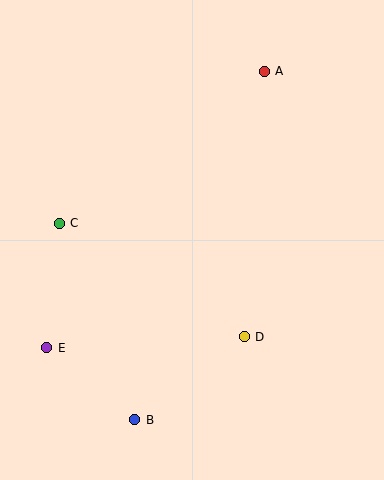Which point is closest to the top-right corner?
Point A is closest to the top-right corner.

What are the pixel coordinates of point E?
Point E is at (47, 348).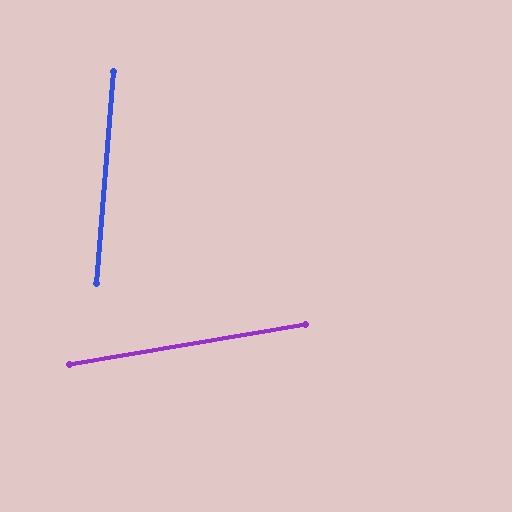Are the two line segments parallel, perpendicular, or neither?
Neither parallel nor perpendicular — they differ by about 76°.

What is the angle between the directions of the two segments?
Approximately 76 degrees.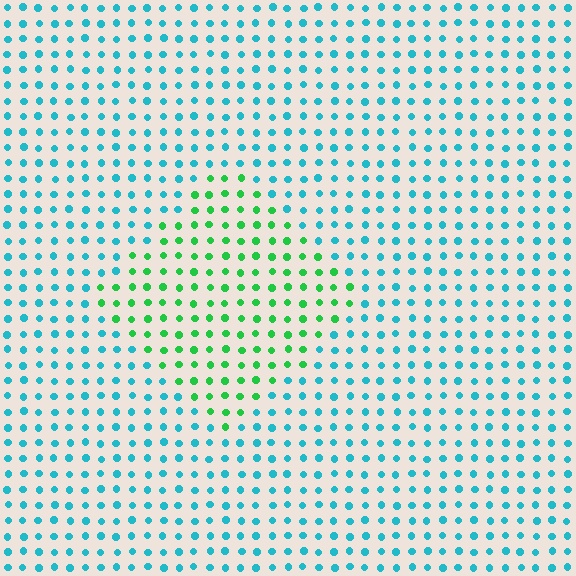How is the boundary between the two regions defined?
The boundary is defined purely by a slight shift in hue (about 53 degrees). Spacing, size, and orientation are identical on both sides.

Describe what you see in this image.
The image is filled with small cyan elements in a uniform arrangement. A diamond-shaped region is visible where the elements are tinted to a slightly different hue, forming a subtle color boundary.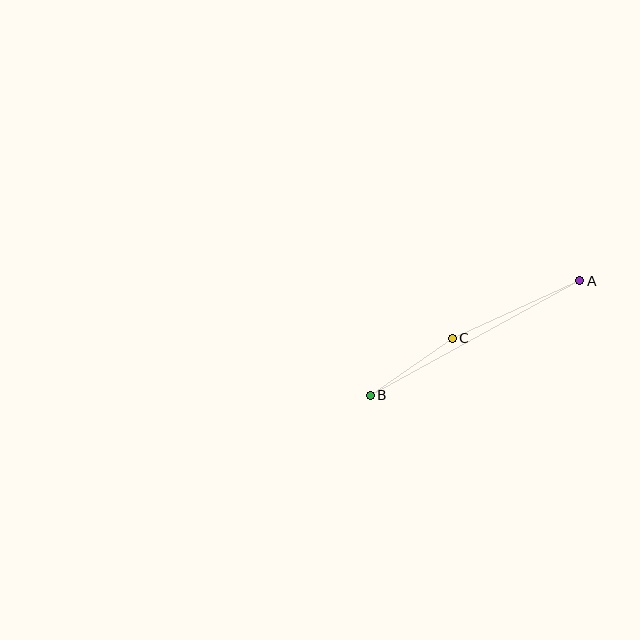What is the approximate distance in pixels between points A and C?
The distance between A and C is approximately 140 pixels.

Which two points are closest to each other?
Points B and C are closest to each other.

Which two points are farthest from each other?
Points A and B are farthest from each other.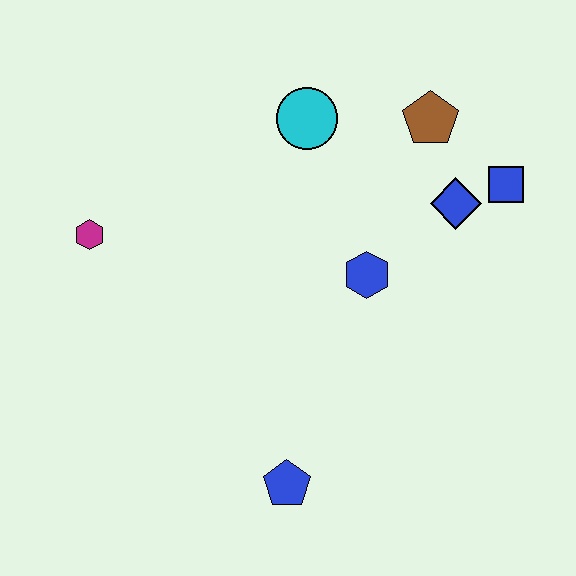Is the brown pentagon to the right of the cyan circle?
Yes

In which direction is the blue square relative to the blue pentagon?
The blue square is above the blue pentagon.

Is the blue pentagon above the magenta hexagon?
No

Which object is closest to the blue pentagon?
The blue hexagon is closest to the blue pentagon.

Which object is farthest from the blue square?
The magenta hexagon is farthest from the blue square.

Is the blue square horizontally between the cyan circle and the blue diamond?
No